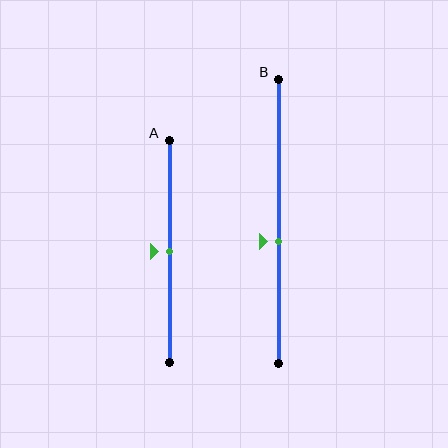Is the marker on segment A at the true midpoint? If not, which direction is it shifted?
Yes, the marker on segment A is at the true midpoint.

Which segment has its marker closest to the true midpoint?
Segment A has its marker closest to the true midpoint.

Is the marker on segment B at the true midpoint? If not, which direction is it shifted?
No, the marker on segment B is shifted downward by about 7% of the segment length.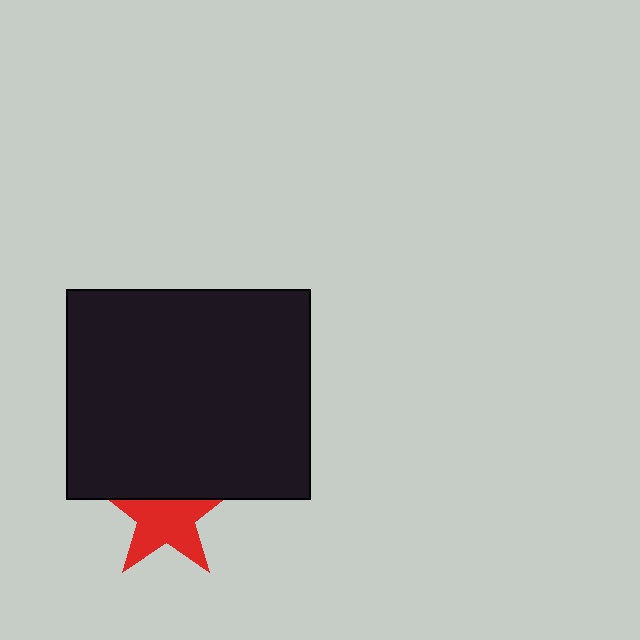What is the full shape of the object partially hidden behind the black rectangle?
The partially hidden object is a red star.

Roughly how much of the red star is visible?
Most of it is visible (roughly 66%).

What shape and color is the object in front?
The object in front is a black rectangle.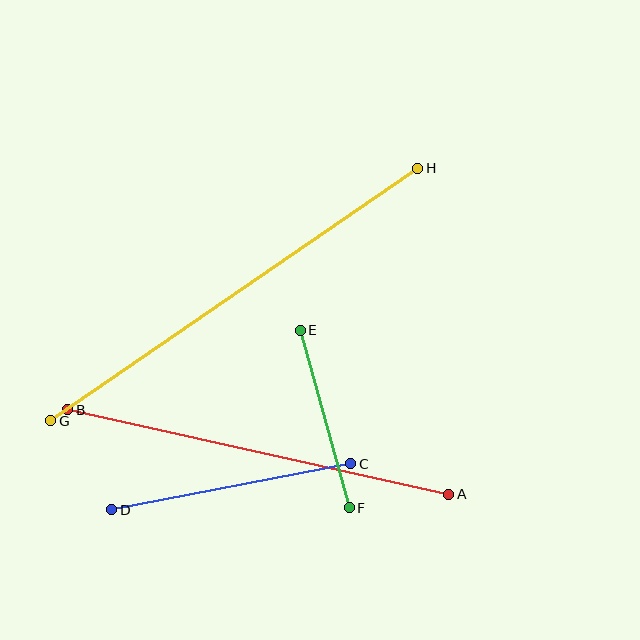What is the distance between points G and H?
The distance is approximately 446 pixels.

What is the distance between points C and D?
The distance is approximately 243 pixels.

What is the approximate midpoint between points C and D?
The midpoint is at approximately (231, 487) pixels.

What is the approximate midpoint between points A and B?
The midpoint is at approximately (258, 452) pixels.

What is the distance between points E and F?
The distance is approximately 184 pixels.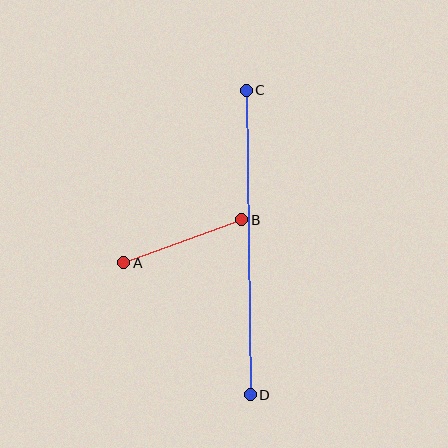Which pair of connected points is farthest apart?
Points C and D are farthest apart.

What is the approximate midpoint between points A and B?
The midpoint is at approximately (183, 241) pixels.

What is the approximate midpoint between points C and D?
The midpoint is at approximately (248, 242) pixels.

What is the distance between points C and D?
The distance is approximately 305 pixels.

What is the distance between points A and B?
The distance is approximately 126 pixels.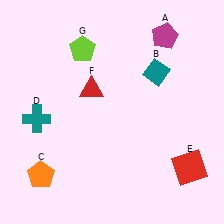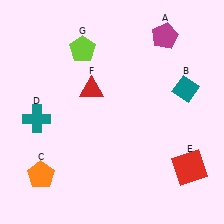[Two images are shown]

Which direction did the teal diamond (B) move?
The teal diamond (B) moved right.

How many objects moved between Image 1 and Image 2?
1 object moved between the two images.